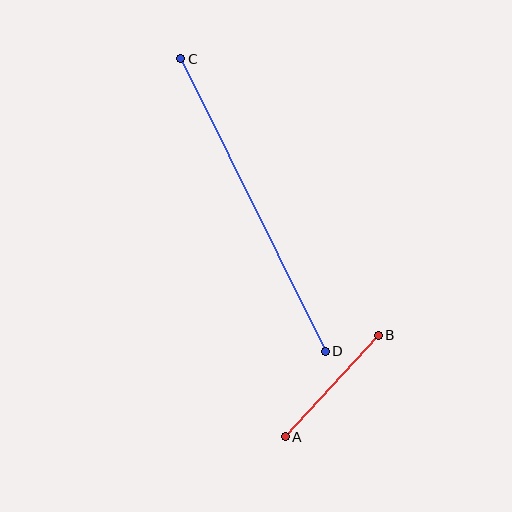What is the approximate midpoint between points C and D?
The midpoint is at approximately (253, 205) pixels.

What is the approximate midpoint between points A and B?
The midpoint is at approximately (332, 386) pixels.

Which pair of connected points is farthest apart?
Points C and D are farthest apart.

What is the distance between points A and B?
The distance is approximately 137 pixels.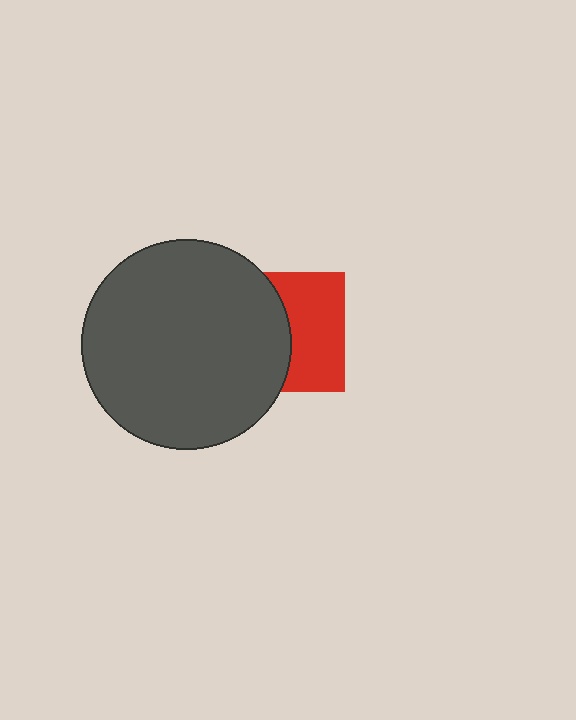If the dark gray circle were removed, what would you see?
You would see the complete red square.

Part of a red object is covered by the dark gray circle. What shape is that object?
It is a square.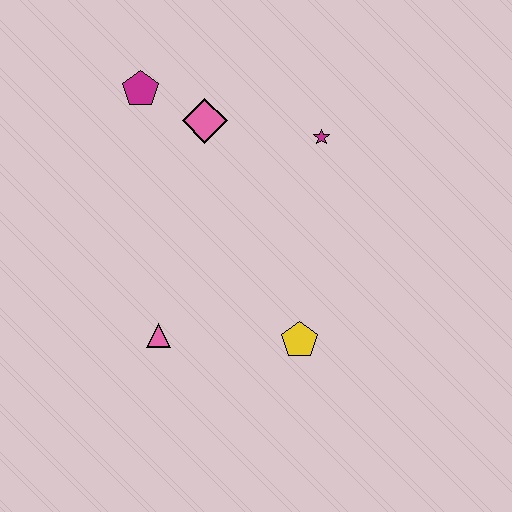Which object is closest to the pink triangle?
The yellow pentagon is closest to the pink triangle.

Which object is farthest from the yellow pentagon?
The magenta pentagon is farthest from the yellow pentagon.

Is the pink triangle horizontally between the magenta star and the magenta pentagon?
Yes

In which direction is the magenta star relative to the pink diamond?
The magenta star is to the right of the pink diamond.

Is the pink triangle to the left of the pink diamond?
Yes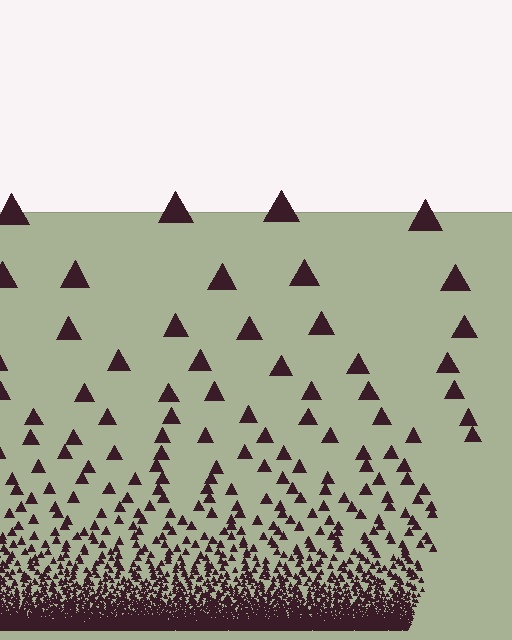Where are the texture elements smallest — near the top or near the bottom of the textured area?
Near the bottom.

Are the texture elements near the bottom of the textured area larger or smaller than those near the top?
Smaller. The gradient is inverted — elements near the bottom are smaller and denser.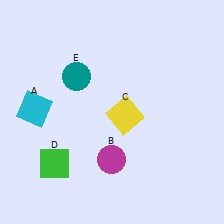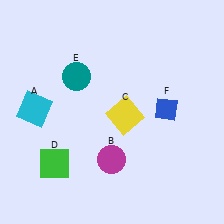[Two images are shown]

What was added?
A blue diamond (F) was added in Image 2.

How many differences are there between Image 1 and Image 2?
There is 1 difference between the two images.